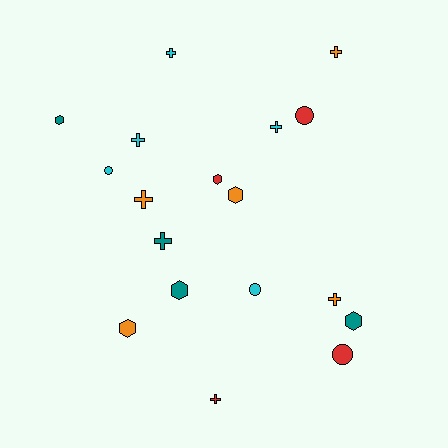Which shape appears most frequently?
Cross, with 8 objects.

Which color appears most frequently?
Cyan, with 5 objects.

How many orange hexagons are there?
There are 2 orange hexagons.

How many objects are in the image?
There are 18 objects.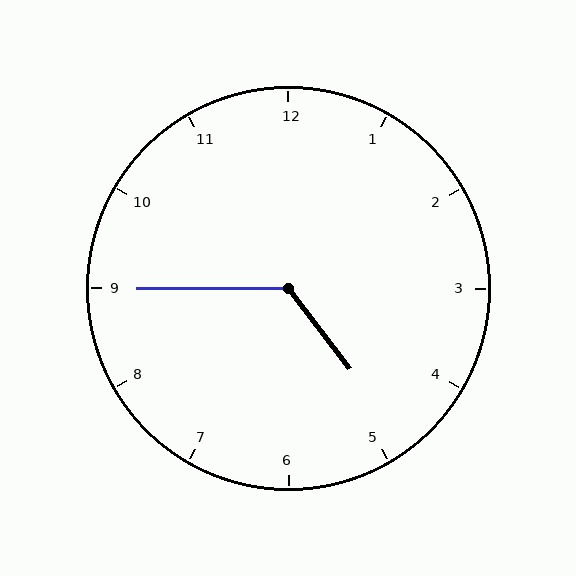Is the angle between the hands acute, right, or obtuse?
It is obtuse.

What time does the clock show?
4:45.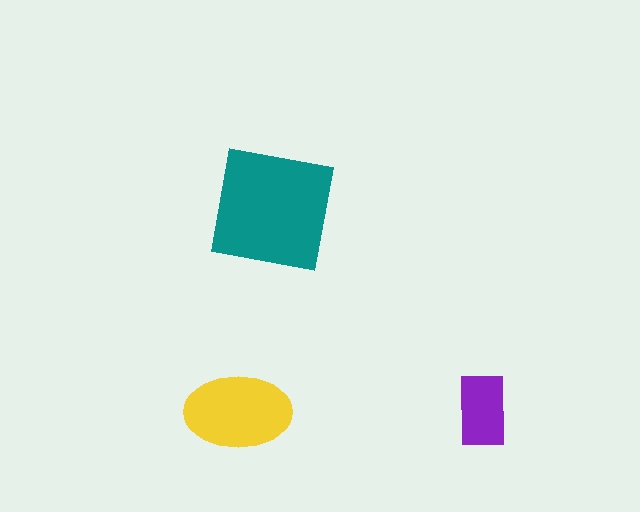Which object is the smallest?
The purple rectangle.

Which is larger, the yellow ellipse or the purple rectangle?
The yellow ellipse.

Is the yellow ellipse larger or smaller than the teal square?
Smaller.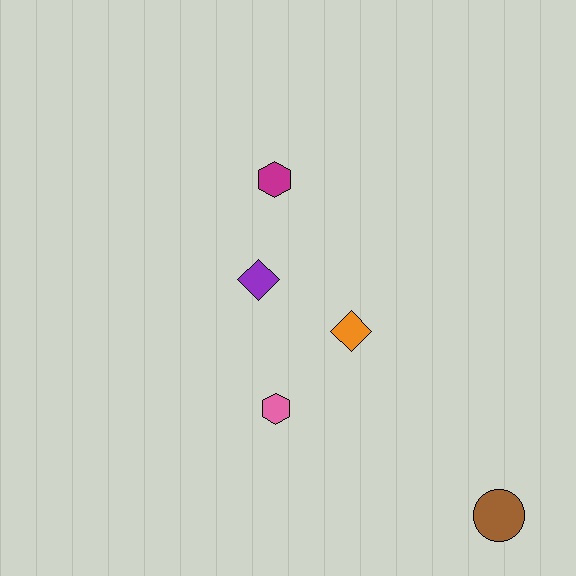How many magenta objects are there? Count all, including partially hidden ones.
There is 1 magenta object.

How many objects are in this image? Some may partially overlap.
There are 5 objects.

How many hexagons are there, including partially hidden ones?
There are 2 hexagons.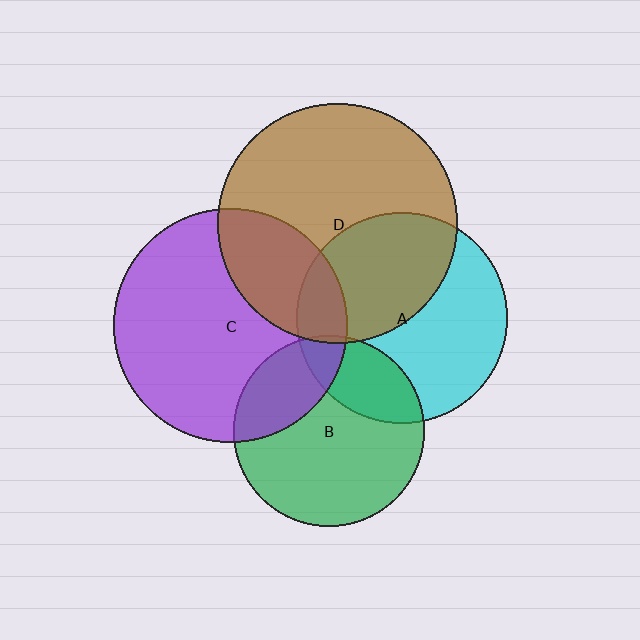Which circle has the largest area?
Circle D (brown).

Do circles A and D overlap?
Yes.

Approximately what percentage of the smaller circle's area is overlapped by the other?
Approximately 45%.